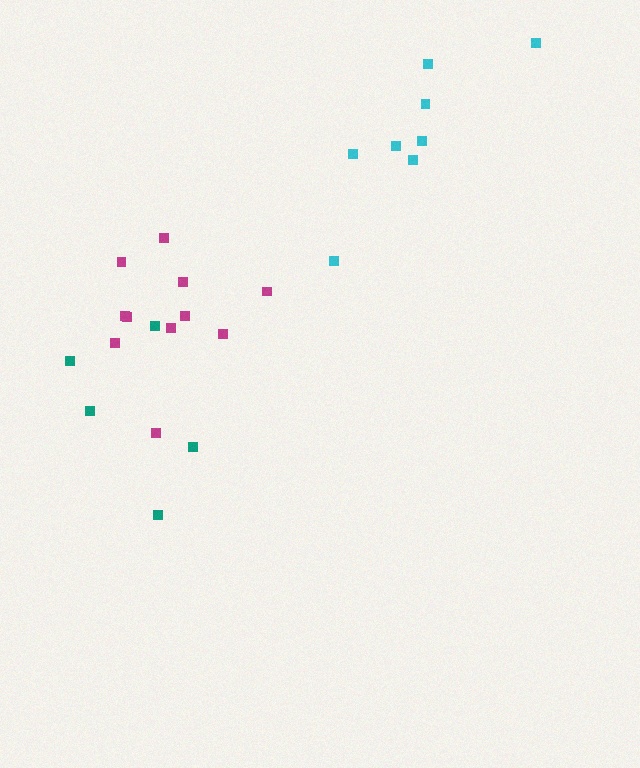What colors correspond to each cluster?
The clusters are colored: teal, magenta, cyan.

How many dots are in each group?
Group 1: 5 dots, Group 2: 11 dots, Group 3: 8 dots (24 total).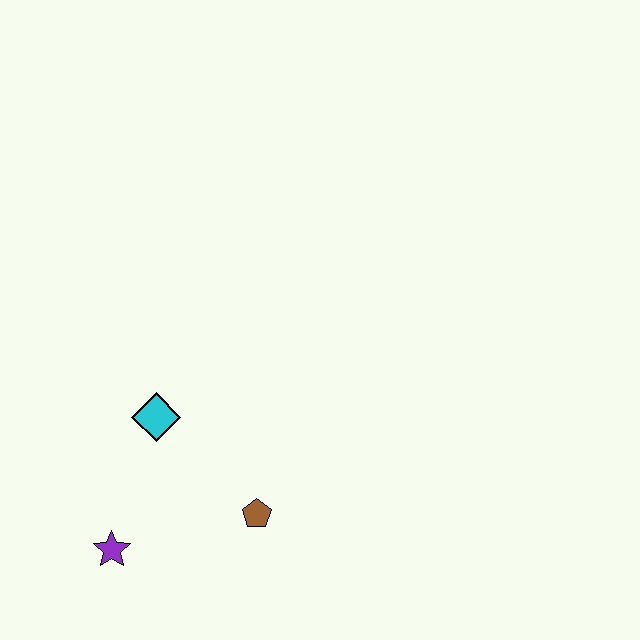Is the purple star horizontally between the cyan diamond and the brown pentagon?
No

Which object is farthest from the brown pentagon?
The purple star is farthest from the brown pentagon.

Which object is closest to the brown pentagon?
The cyan diamond is closest to the brown pentagon.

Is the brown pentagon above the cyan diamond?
No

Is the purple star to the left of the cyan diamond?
Yes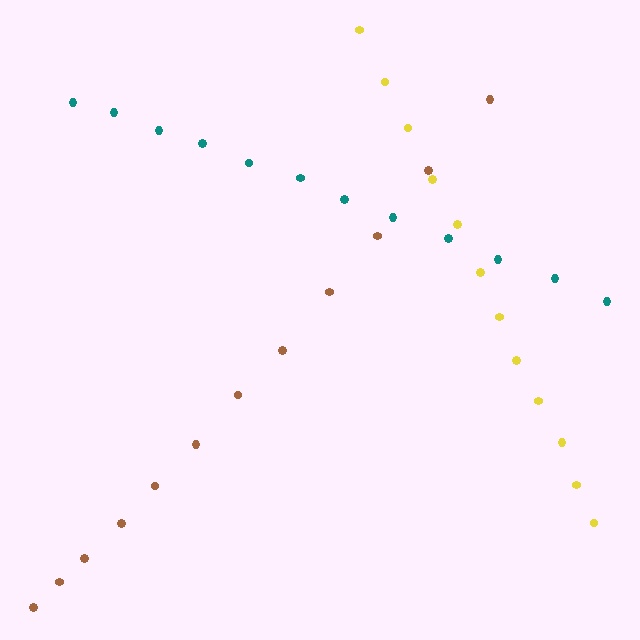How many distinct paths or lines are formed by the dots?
There are 3 distinct paths.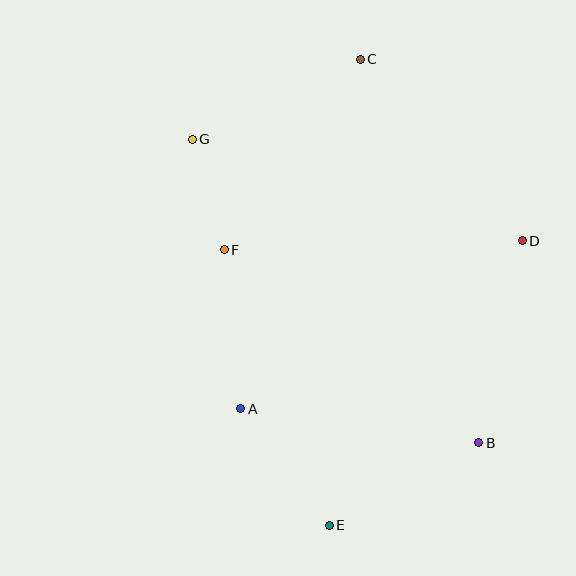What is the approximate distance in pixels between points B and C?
The distance between B and C is approximately 402 pixels.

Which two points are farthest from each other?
Points C and E are farthest from each other.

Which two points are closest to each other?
Points F and G are closest to each other.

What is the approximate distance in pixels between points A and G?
The distance between A and G is approximately 274 pixels.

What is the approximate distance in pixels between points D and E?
The distance between D and E is approximately 344 pixels.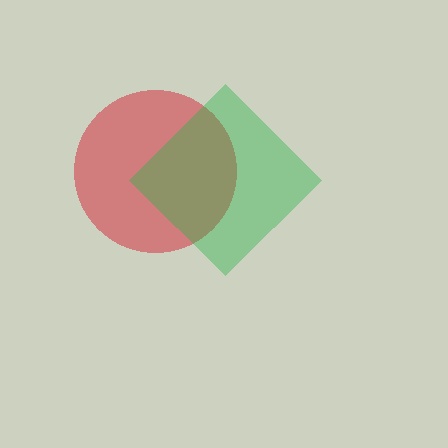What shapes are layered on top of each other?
The layered shapes are: a red circle, a green diamond.